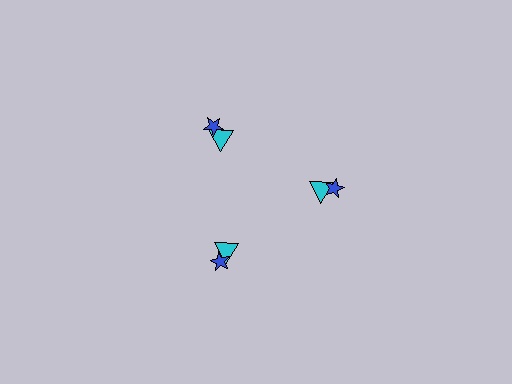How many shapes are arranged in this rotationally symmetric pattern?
There are 6 shapes, arranged in 3 groups of 2.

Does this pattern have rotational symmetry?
Yes, this pattern has 3-fold rotational symmetry. It looks the same after rotating 120 degrees around the center.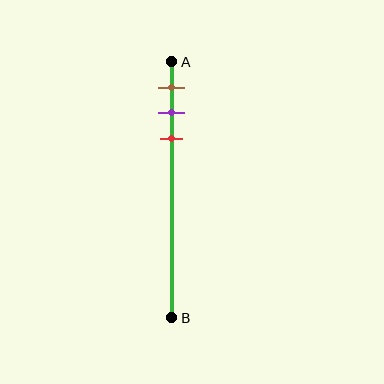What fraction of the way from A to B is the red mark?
The red mark is approximately 30% (0.3) of the way from A to B.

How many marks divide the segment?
There are 3 marks dividing the segment.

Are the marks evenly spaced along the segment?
Yes, the marks are approximately evenly spaced.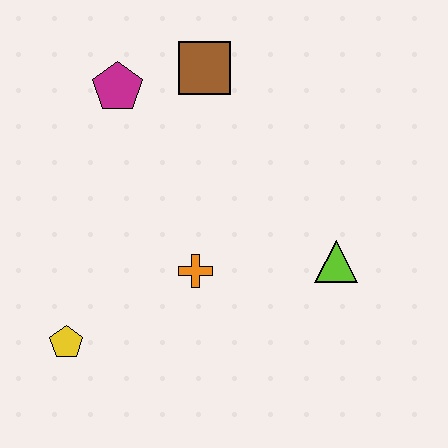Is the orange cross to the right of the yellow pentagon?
Yes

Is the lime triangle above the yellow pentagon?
Yes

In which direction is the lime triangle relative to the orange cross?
The lime triangle is to the right of the orange cross.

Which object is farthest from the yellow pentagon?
The brown square is farthest from the yellow pentagon.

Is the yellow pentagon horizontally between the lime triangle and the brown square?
No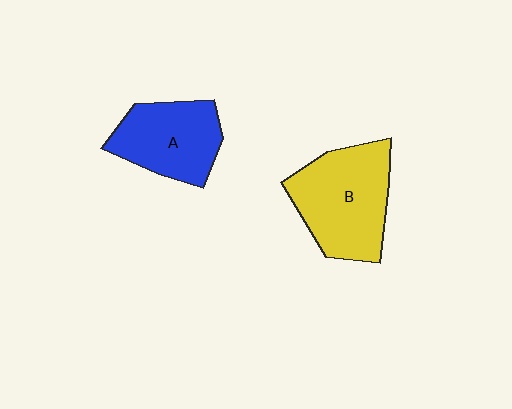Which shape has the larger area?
Shape B (yellow).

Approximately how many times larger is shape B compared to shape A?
Approximately 1.3 times.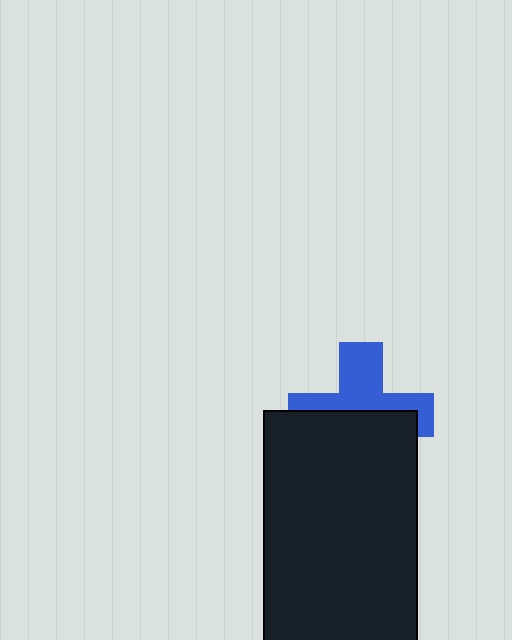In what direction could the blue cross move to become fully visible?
The blue cross could move up. That would shift it out from behind the black rectangle entirely.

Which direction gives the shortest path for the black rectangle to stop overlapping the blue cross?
Moving down gives the shortest separation.